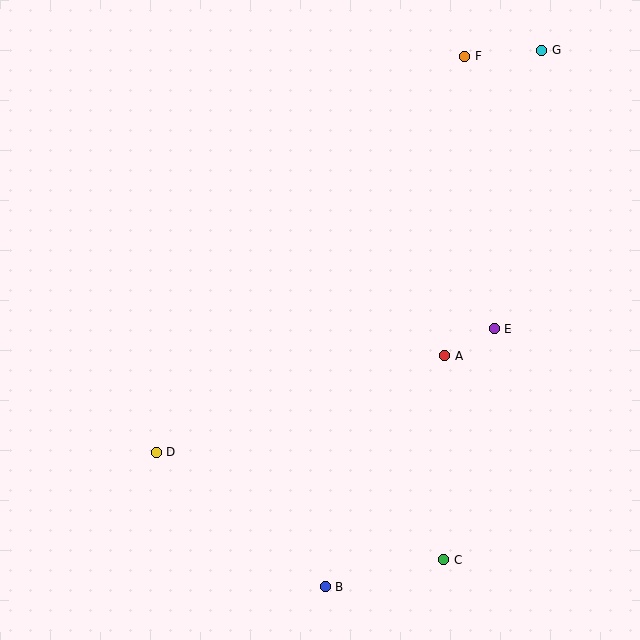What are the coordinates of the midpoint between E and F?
The midpoint between E and F is at (479, 192).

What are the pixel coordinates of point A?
Point A is at (445, 356).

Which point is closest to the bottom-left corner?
Point D is closest to the bottom-left corner.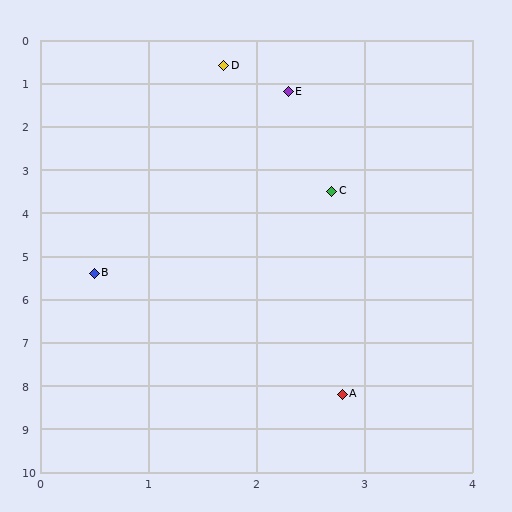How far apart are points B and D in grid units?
Points B and D are about 4.9 grid units apart.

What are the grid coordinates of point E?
Point E is at approximately (2.3, 1.2).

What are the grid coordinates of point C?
Point C is at approximately (2.7, 3.5).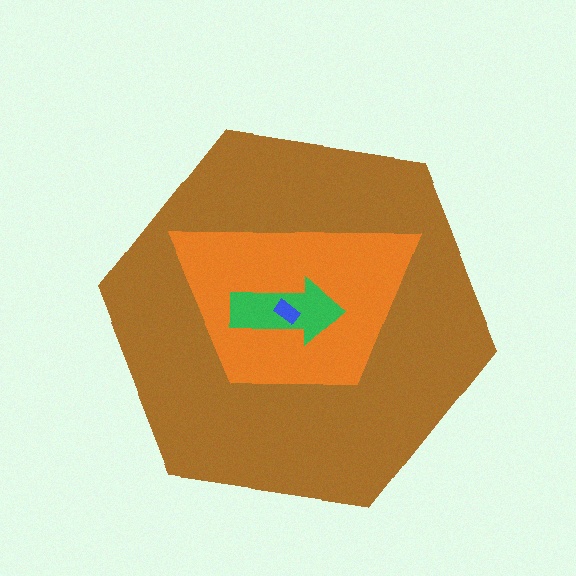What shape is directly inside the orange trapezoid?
The green arrow.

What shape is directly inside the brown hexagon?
The orange trapezoid.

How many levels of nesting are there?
4.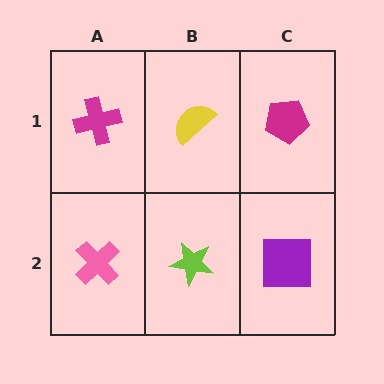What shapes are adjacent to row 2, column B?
A yellow semicircle (row 1, column B), a pink cross (row 2, column A), a purple square (row 2, column C).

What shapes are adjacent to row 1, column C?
A purple square (row 2, column C), a yellow semicircle (row 1, column B).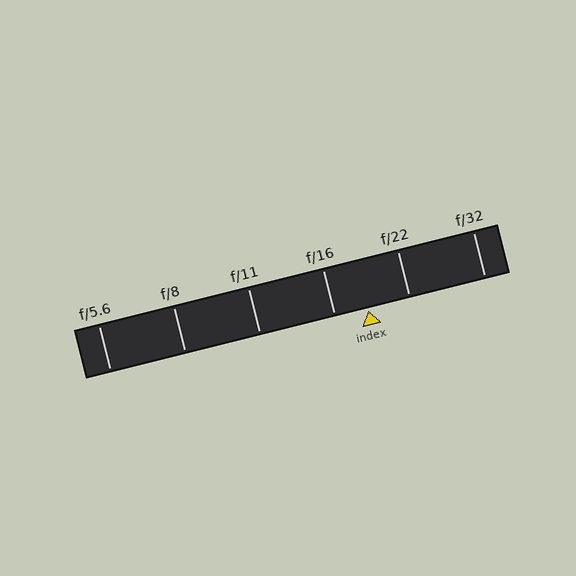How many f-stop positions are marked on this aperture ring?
There are 6 f-stop positions marked.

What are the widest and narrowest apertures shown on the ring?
The widest aperture shown is f/5.6 and the narrowest is f/32.